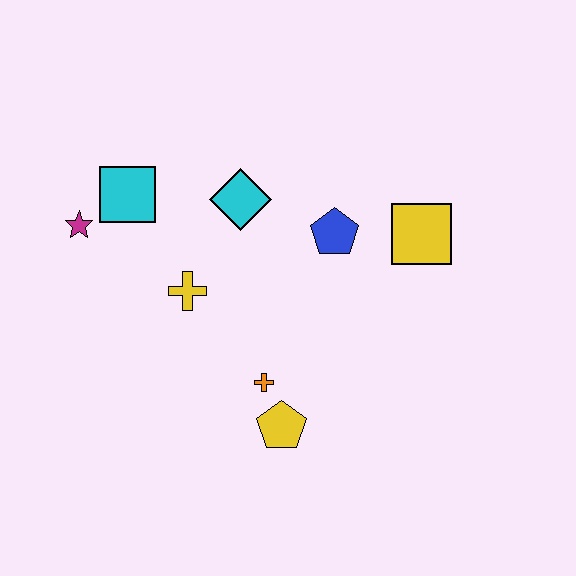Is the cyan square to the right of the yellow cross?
No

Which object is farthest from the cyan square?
The yellow square is farthest from the cyan square.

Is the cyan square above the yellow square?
Yes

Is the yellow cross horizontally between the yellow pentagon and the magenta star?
Yes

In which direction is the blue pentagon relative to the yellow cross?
The blue pentagon is to the right of the yellow cross.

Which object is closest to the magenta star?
The cyan square is closest to the magenta star.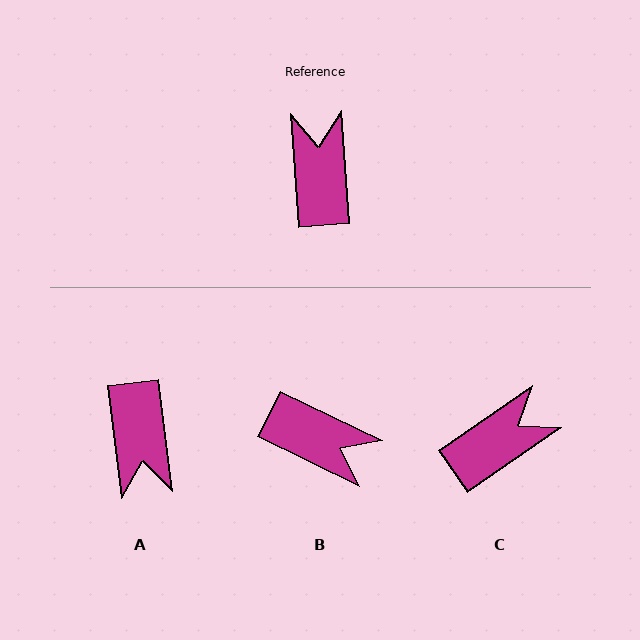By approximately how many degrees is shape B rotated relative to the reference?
Approximately 120 degrees clockwise.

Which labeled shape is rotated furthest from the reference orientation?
A, about 177 degrees away.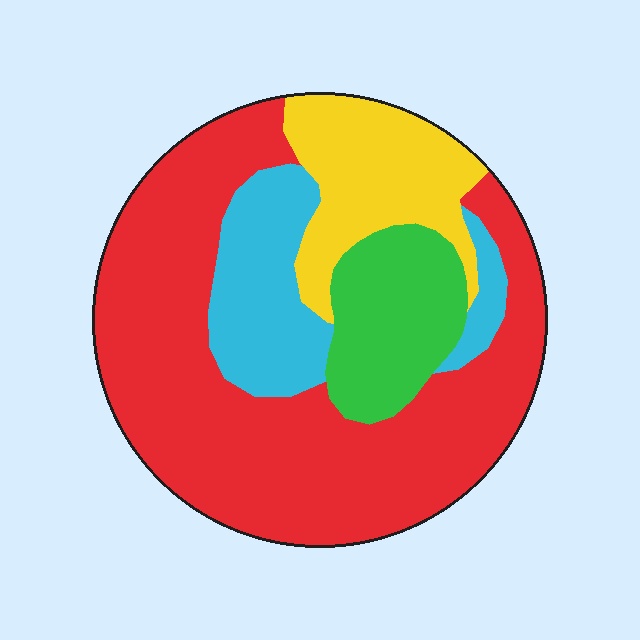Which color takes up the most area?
Red, at roughly 55%.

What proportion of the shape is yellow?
Yellow covers around 15% of the shape.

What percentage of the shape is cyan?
Cyan covers about 15% of the shape.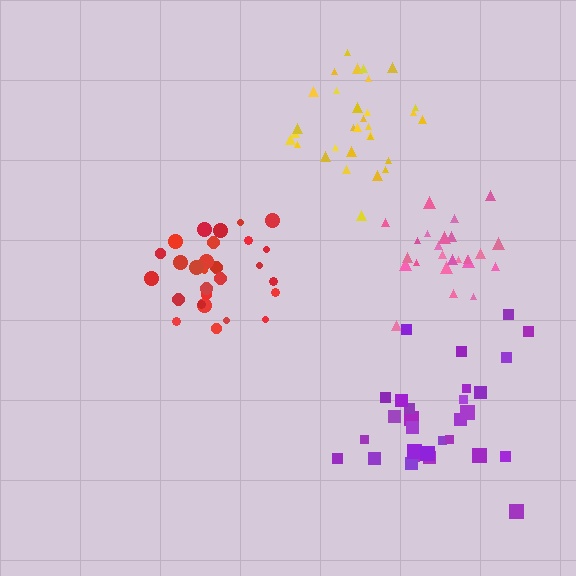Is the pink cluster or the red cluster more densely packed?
Pink.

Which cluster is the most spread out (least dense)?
Purple.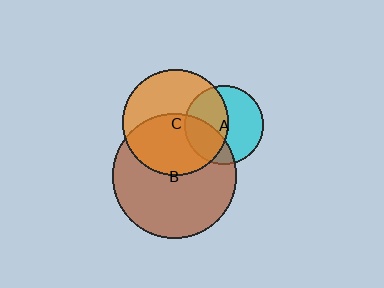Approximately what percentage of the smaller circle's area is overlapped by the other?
Approximately 50%.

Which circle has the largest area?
Circle B (brown).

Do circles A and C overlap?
Yes.